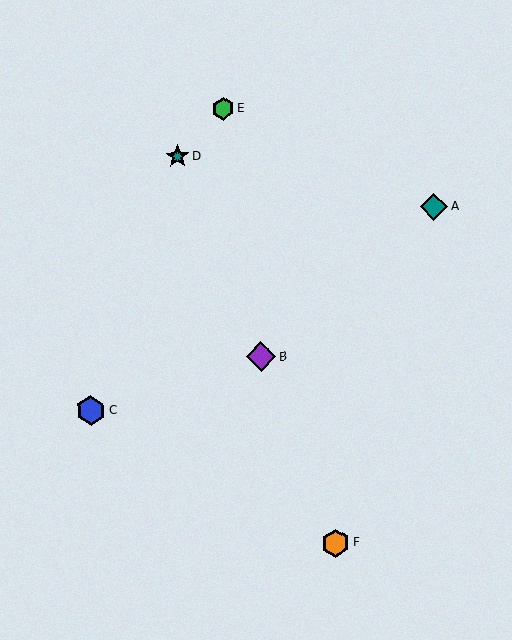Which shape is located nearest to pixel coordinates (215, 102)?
The green hexagon (labeled E) at (223, 109) is nearest to that location.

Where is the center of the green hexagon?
The center of the green hexagon is at (223, 109).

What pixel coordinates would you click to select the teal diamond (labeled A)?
Click at (434, 207) to select the teal diamond A.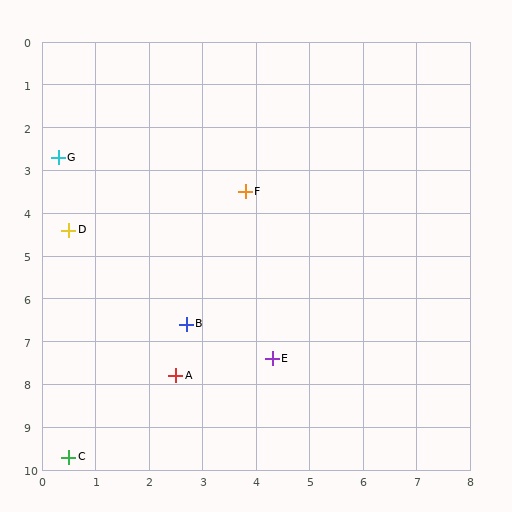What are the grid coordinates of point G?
Point G is at approximately (0.3, 2.7).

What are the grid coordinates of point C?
Point C is at approximately (0.5, 9.7).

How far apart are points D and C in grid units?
Points D and C are about 5.3 grid units apart.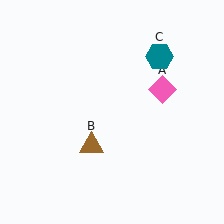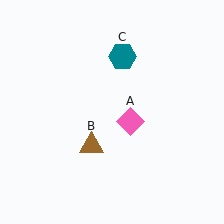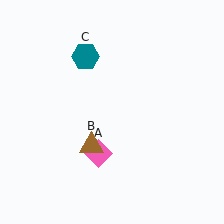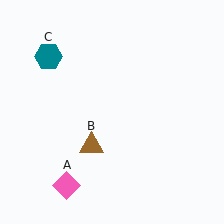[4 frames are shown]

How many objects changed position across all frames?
2 objects changed position: pink diamond (object A), teal hexagon (object C).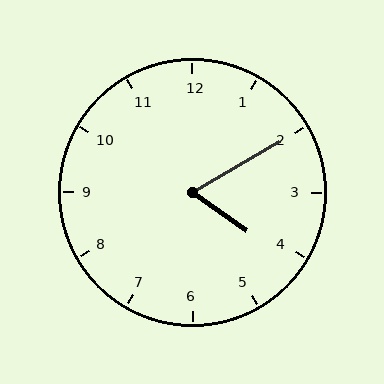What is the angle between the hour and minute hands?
Approximately 65 degrees.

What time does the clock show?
4:10.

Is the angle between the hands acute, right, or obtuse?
It is acute.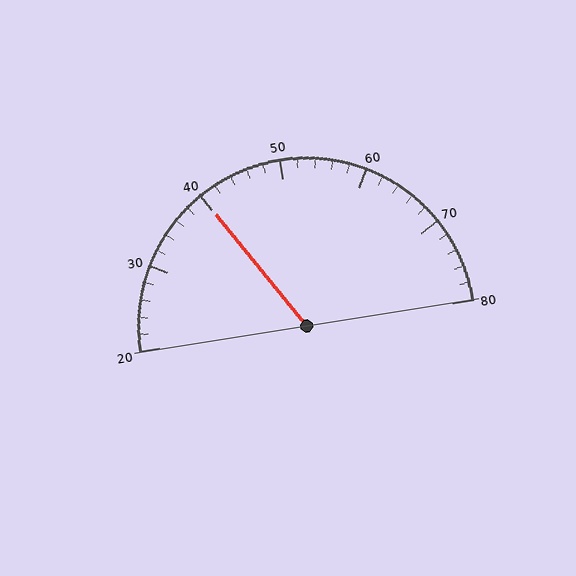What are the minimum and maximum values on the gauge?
The gauge ranges from 20 to 80.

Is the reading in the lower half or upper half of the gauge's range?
The reading is in the lower half of the range (20 to 80).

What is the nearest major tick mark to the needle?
The nearest major tick mark is 40.